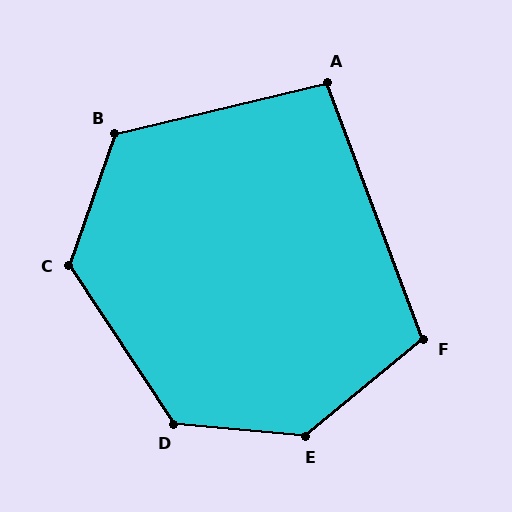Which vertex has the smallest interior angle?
A, at approximately 97 degrees.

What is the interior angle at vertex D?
Approximately 129 degrees (obtuse).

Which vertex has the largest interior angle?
E, at approximately 135 degrees.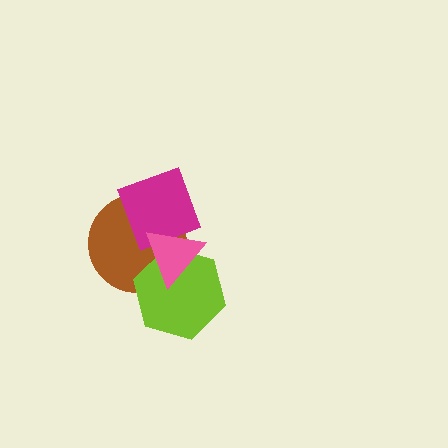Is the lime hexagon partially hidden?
Yes, it is partially covered by another shape.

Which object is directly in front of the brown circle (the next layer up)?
The magenta diamond is directly in front of the brown circle.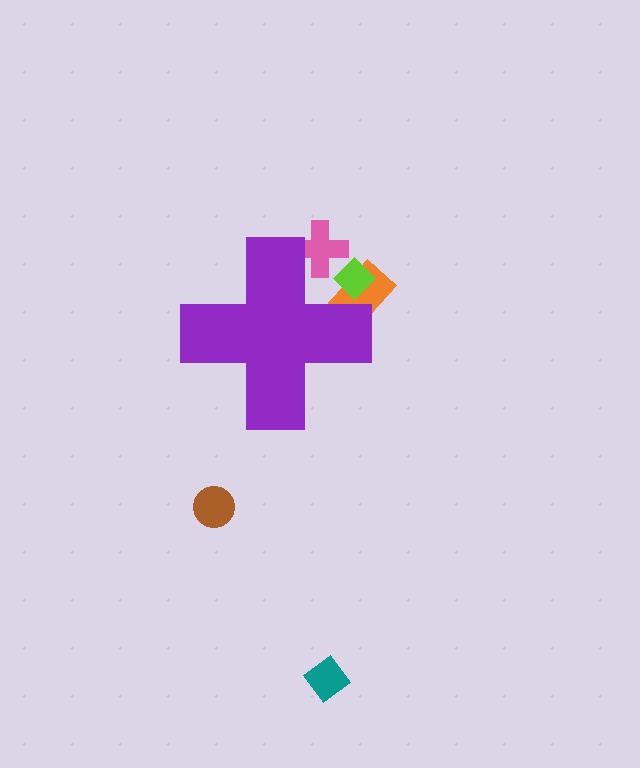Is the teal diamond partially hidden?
No, the teal diamond is fully visible.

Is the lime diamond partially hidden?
Yes, the lime diamond is partially hidden behind the purple cross.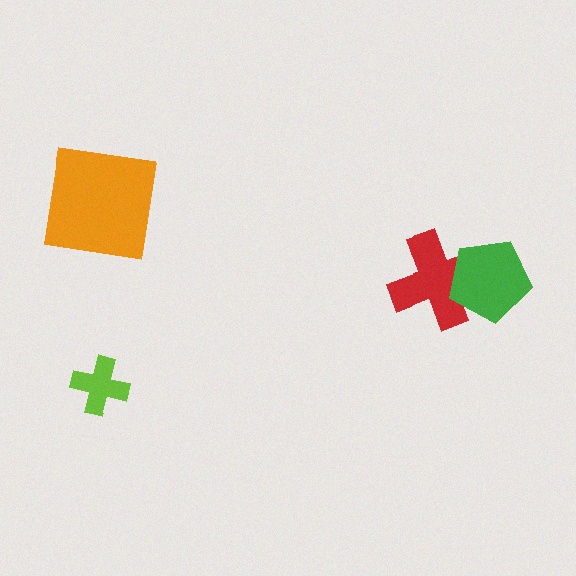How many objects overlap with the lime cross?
0 objects overlap with the lime cross.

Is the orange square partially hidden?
No, no other shape covers it.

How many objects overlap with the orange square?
0 objects overlap with the orange square.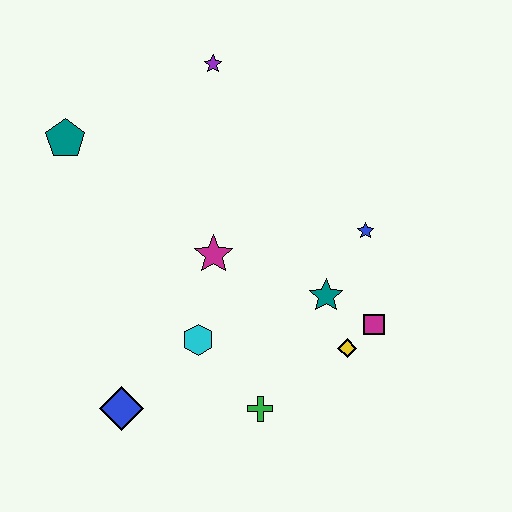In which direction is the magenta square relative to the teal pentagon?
The magenta square is to the right of the teal pentagon.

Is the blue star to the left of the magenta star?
No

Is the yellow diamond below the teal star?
Yes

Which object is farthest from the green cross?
The purple star is farthest from the green cross.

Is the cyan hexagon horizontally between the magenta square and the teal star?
No